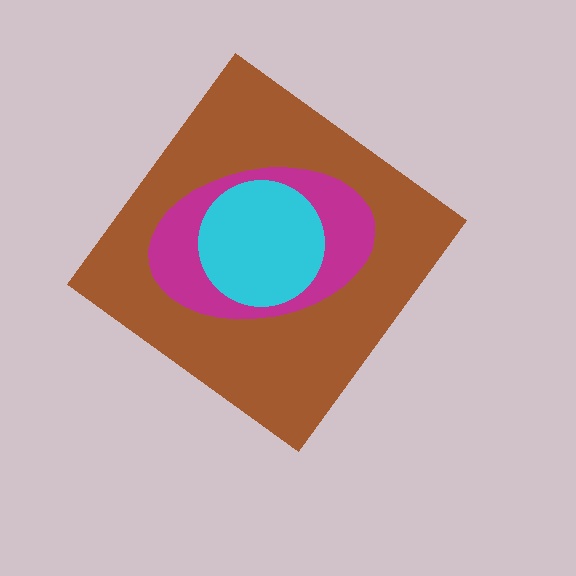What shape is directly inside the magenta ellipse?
The cyan circle.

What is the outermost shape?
The brown diamond.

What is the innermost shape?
The cyan circle.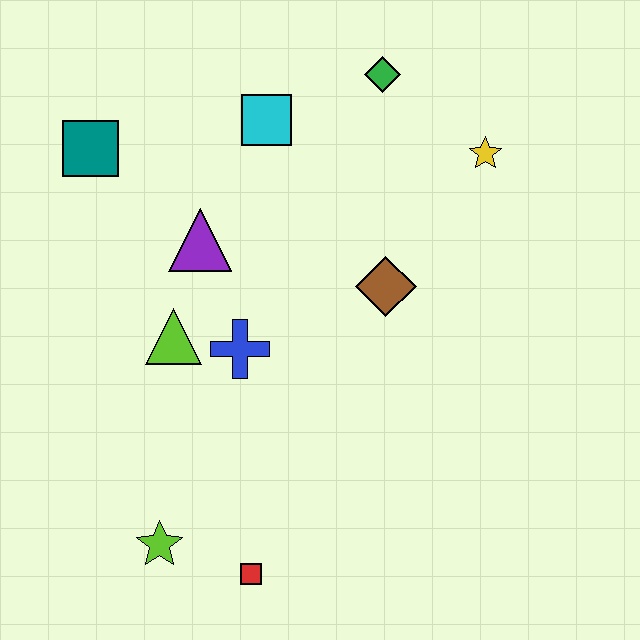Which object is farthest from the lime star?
The green diamond is farthest from the lime star.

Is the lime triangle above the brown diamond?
No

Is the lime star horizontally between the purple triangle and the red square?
No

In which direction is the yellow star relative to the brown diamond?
The yellow star is above the brown diamond.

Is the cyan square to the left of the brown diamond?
Yes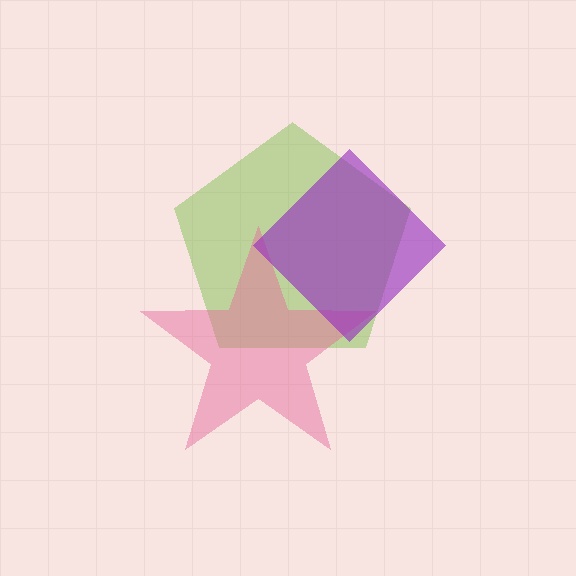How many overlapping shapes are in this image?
There are 3 overlapping shapes in the image.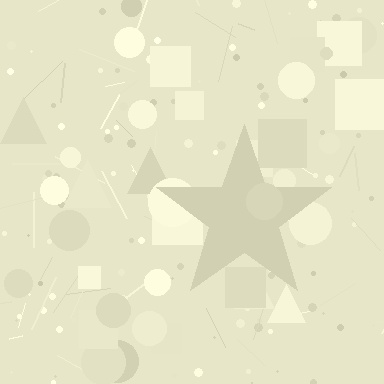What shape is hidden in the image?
A star is hidden in the image.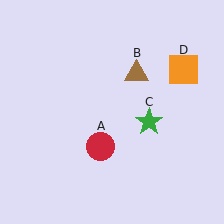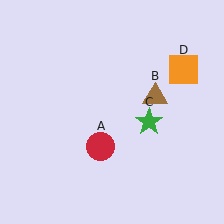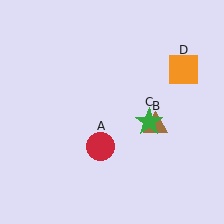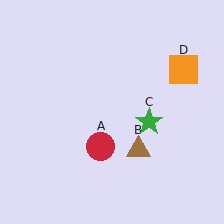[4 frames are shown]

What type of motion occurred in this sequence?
The brown triangle (object B) rotated clockwise around the center of the scene.